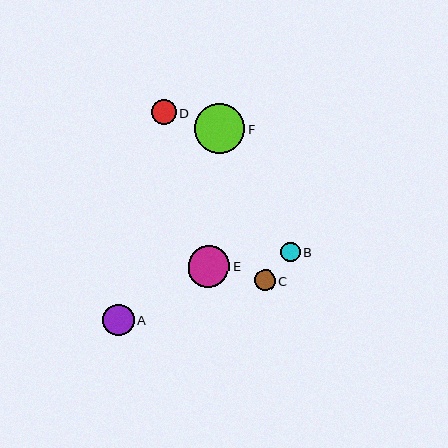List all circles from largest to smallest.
From largest to smallest: F, E, A, D, C, B.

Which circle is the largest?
Circle F is the largest with a size of approximately 50 pixels.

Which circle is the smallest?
Circle B is the smallest with a size of approximately 20 pixels.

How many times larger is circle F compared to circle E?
Circle F is approximately 1.2 times the size of circle E.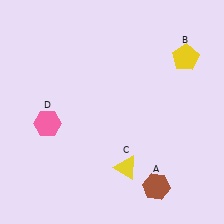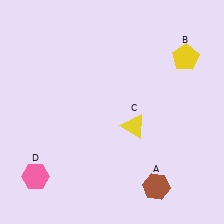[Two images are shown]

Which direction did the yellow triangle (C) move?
The yellow triangle (C) moved up.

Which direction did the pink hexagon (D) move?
The pink hexagon (D) moved down.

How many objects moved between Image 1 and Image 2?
2 objects moved between the two images.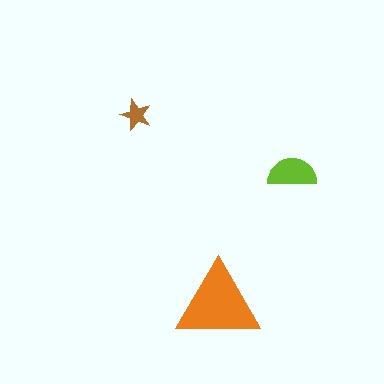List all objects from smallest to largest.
The brown star, the lime semicircle, the orange triangle.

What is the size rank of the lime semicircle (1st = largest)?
2nd.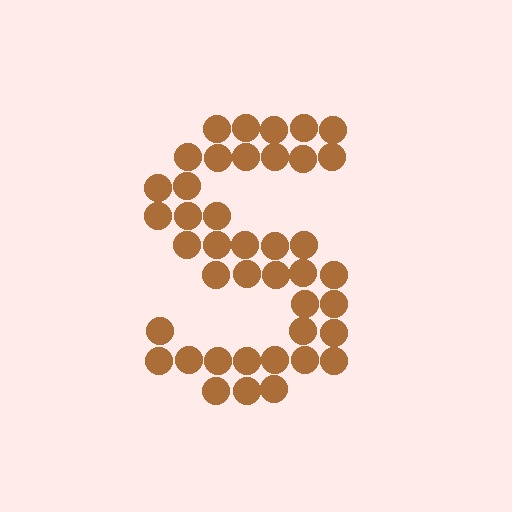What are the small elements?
The small elements are circles.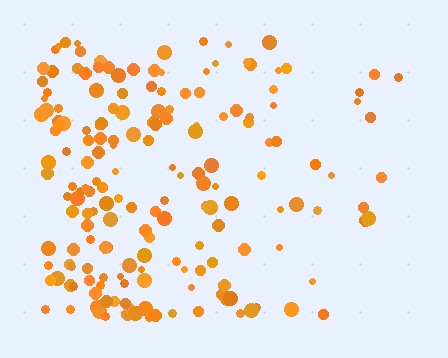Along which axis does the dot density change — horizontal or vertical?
Horizontal.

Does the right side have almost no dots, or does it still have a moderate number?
Still a moderate number, just noticeably fewer than the left.